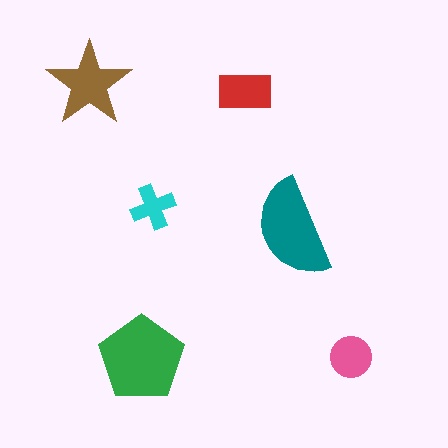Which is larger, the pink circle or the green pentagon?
The green pentagon.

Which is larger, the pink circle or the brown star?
The brown star.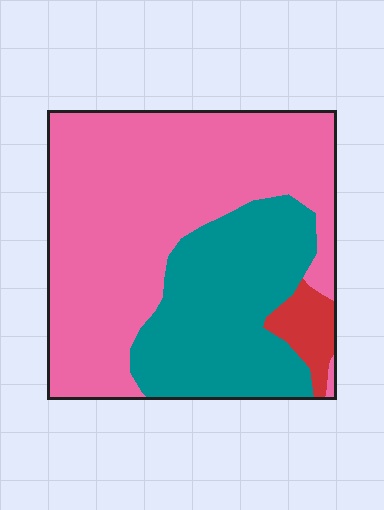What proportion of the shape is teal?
Teal covers 33% of the shape.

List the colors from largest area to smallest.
From largest to smallest: pink, teal, red.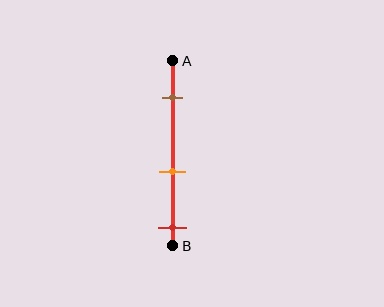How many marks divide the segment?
There are 3 marks dividing the segment.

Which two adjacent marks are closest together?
The orange and red marks are the closest adjacent pair.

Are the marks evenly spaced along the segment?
Yes, the marks are approximately evenly spaced.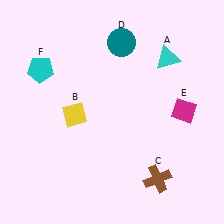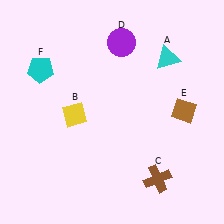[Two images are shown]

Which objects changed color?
D changed from teal to purple. E changed from magenta to brown.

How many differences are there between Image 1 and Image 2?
There are 2 differences between the two images.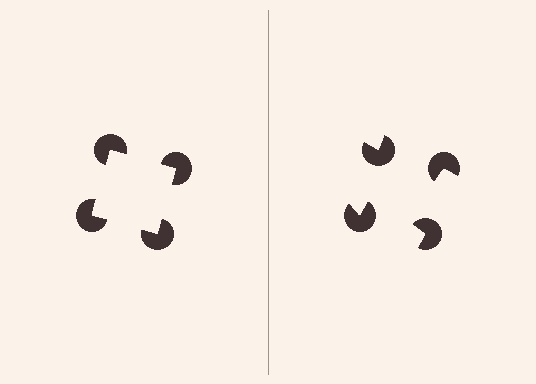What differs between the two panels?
The pac-man discs are positioned identically on both sides; only the wedge orientations differ. On the left they align to a square; on the right they are misaligned.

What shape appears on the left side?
An illusory square.